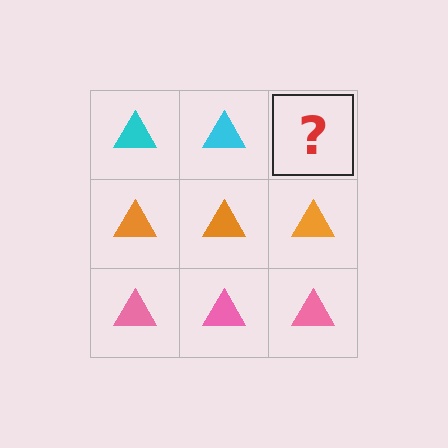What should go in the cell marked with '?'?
The missing cell should contain a cyan triangle.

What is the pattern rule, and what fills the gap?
The rule is that each row has a consistent color. The gap should be filled with a cyan triangle.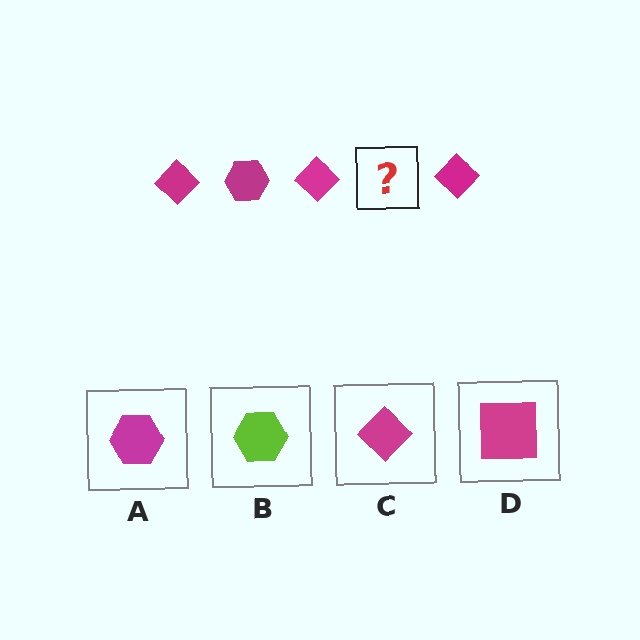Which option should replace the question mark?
Option A.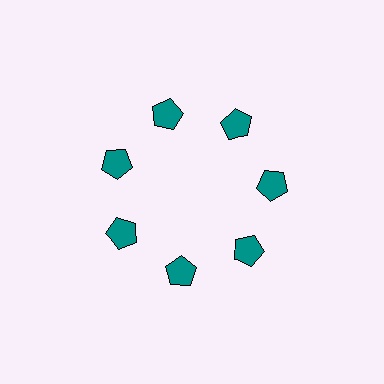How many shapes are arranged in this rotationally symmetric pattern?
There are 7 shapes, arranged in 7 groups of 1.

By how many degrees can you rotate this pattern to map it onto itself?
The pattern maps onto itself every 51 degrees of rotation.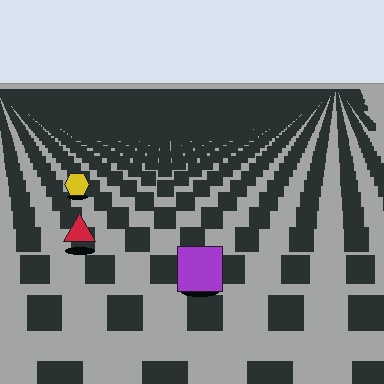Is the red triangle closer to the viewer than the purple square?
No. The purple square is closer — you can tell from the texture gradient: the ground texture is coarser near it.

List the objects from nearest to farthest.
From nearest to farthest: the purple square, the red triangle, the yellow hexagon.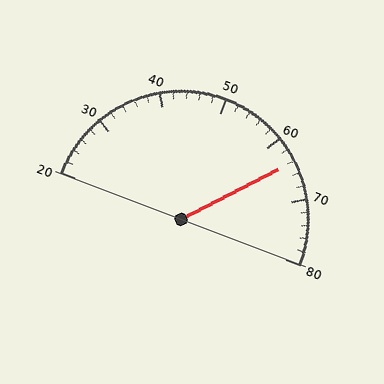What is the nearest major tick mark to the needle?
The nearest major tick mark is 60.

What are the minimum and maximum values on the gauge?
The gauge ranges from 20 to 80.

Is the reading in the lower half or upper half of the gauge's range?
The reading is in the upper half of the range (20 to 80).